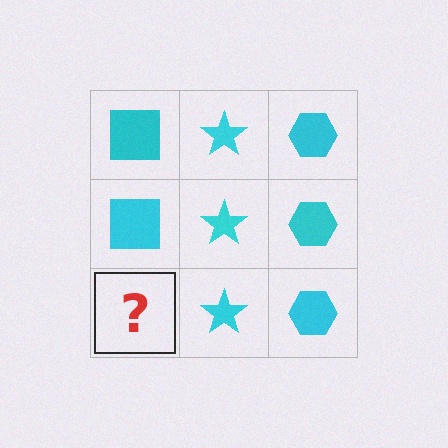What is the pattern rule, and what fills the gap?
The rule is that each column has a consistent shape. The gap should be filled with a cyan square.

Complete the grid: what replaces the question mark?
The question mark should be replaced with a cyan square.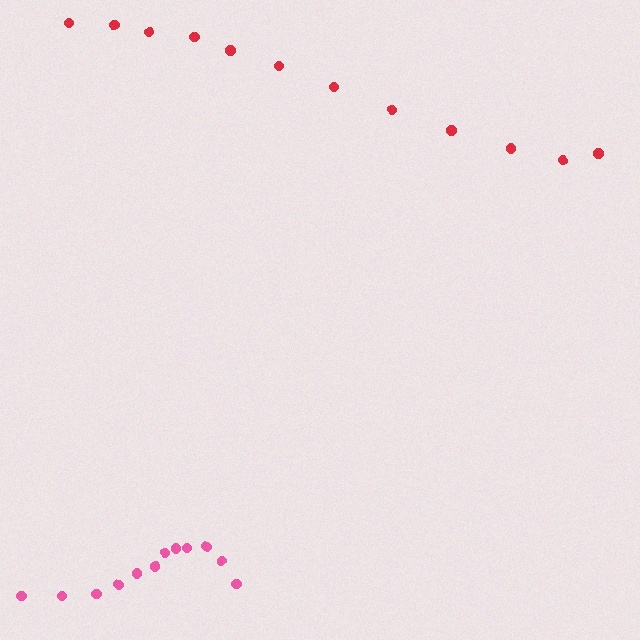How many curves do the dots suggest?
There are 2 distinct paths.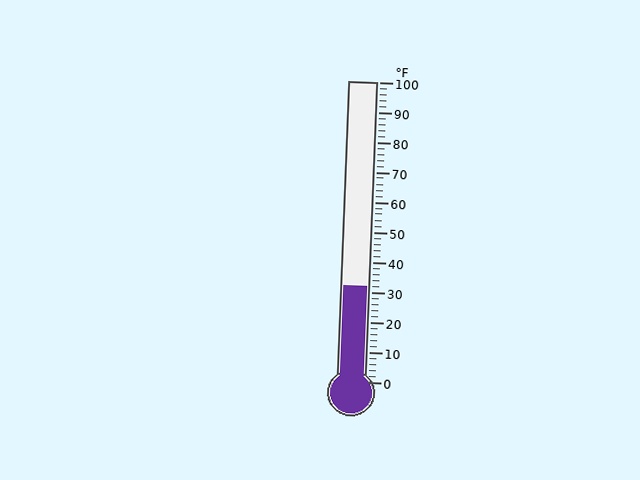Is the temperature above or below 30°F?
The temperature is above 30°F.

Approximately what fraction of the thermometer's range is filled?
The thermometer is filled to approximately 30% of its range.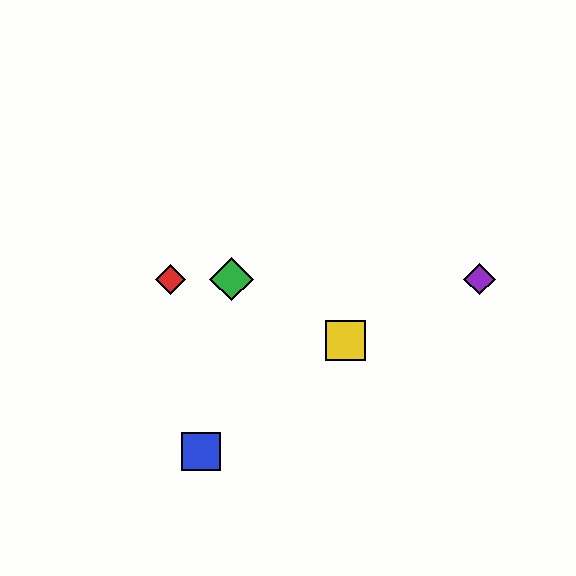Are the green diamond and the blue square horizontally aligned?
No, the green diamond is at y≈279 and the blue square is at y≈451.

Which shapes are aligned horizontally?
The red diamond, the green diamond, the purple diamond are aligned horizontally.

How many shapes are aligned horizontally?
3 shapes (the red diamond, the green diamond, the purple diamond) are aligned horizontally.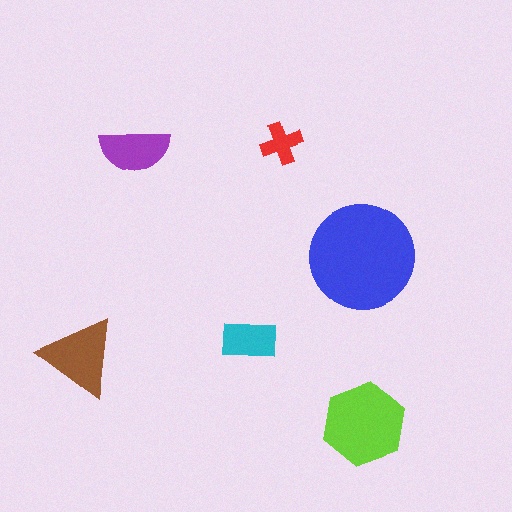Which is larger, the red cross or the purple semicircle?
The purple semicircle.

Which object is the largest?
The blue circle.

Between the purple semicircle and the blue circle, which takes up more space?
The blue circle.